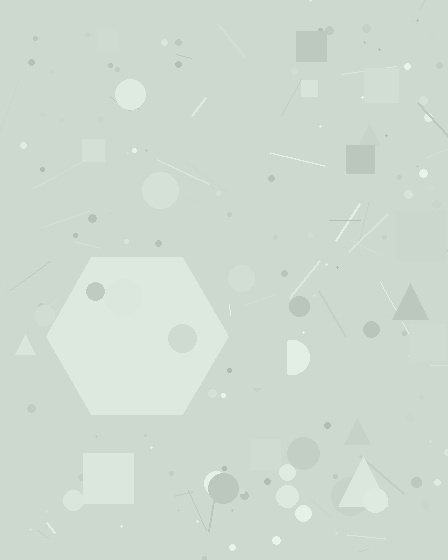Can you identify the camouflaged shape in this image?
The camouflaged shape is a hexagon.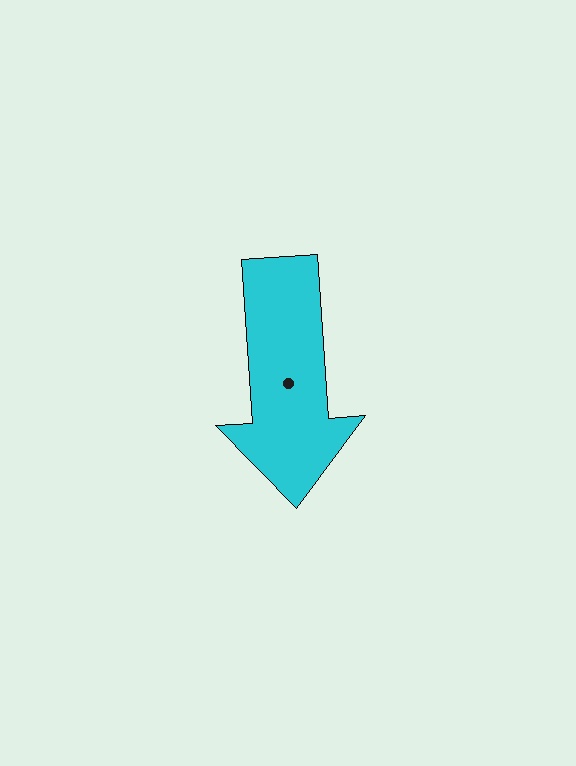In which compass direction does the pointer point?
South.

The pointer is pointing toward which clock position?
Roughly 6 o'clock.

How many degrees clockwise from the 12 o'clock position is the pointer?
Approximately 176 degrees.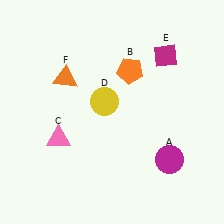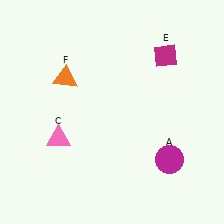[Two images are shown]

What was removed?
The orange pentagon (B), the yellow circle (D) were removed in Image 2.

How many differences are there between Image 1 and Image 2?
There are 2 differences between the two images.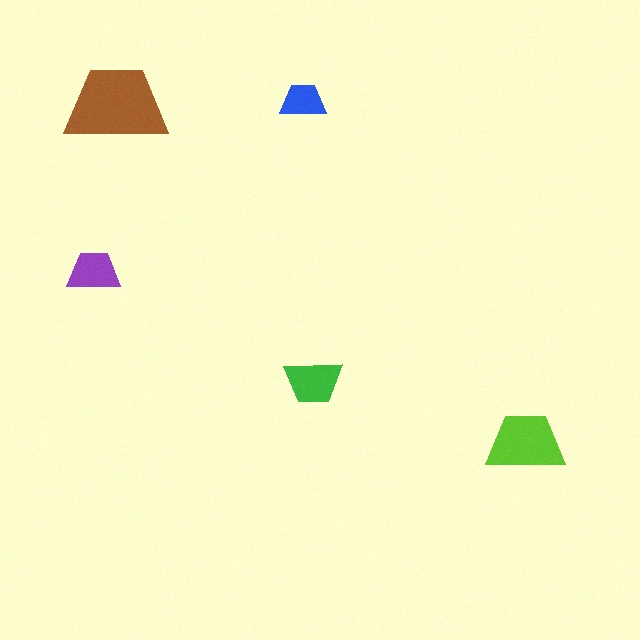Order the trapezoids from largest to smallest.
the brown one, the lime one, the green one, the purple one, the blue one.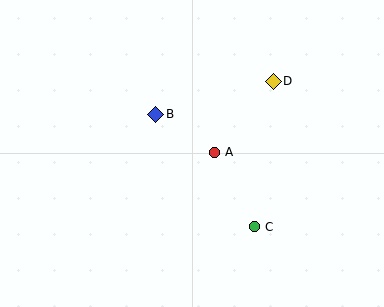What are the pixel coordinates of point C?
Point C is at (255, 227).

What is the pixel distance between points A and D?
The distance between A and D is 92 pixels.